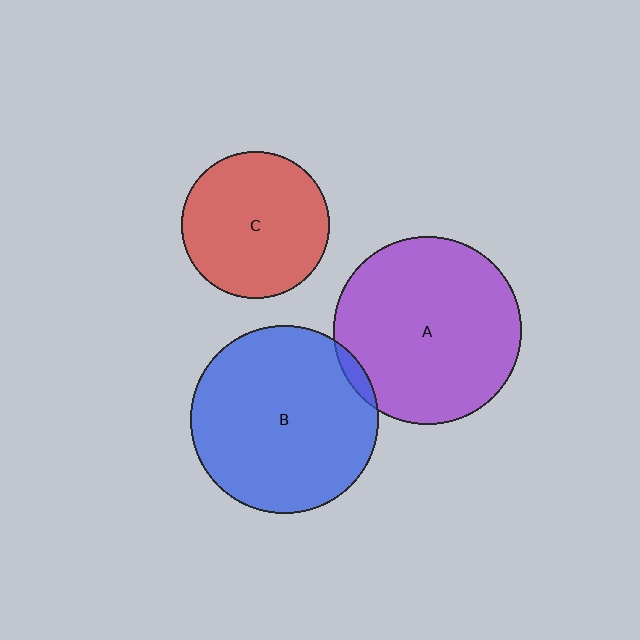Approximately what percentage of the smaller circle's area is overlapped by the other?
Approximately 5%.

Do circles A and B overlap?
Yes.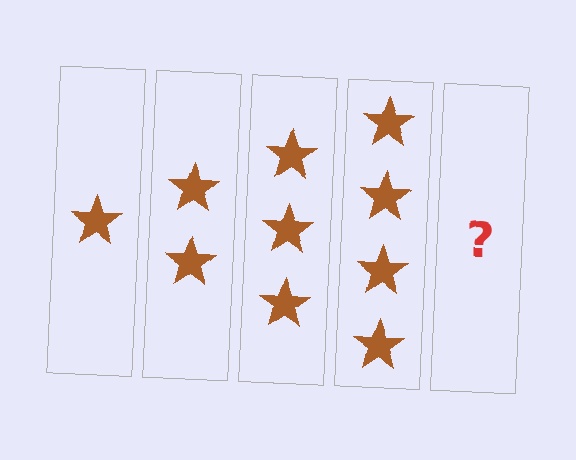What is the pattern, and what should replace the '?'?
The pattern is that each step adds one more star. The '?' should be 5 stars.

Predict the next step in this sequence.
The next step is 5 stars.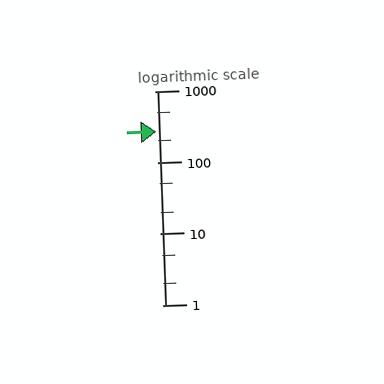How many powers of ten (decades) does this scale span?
The scale spans 3 decades, from 1 to 1000.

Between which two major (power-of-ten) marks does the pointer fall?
The pointer is between 100 and 1000.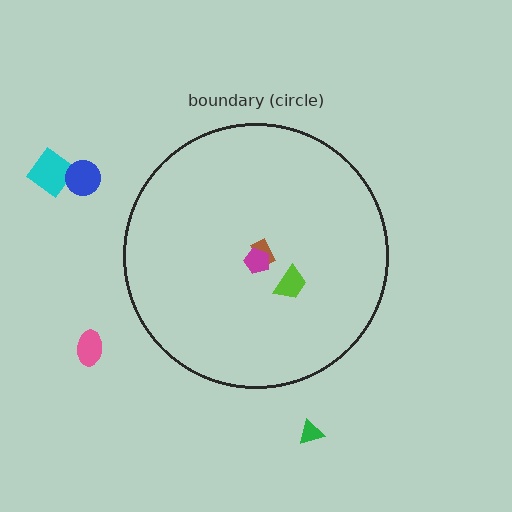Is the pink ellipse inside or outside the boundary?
Outside.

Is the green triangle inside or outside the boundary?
Outside.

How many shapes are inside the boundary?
3 inside, 4 outside.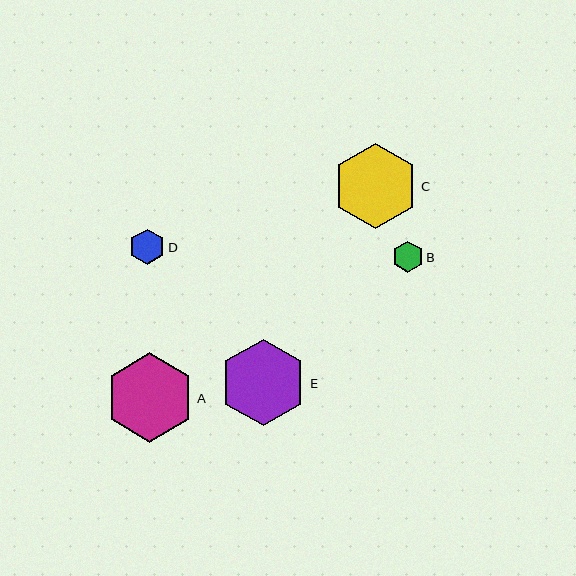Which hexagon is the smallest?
Hexagon B is the smallest with a size of approximately 31 pixels.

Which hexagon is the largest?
Hexagon A is the largest with a size of approximately 89 pixels.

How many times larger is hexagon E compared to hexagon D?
Hexagon E is approximately 2.5 times the size of hexagon D.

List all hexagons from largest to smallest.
From largest to smallest: A, E, C, D, B.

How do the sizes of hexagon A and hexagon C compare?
Hexagon A and hexagon C are approximately the same size.